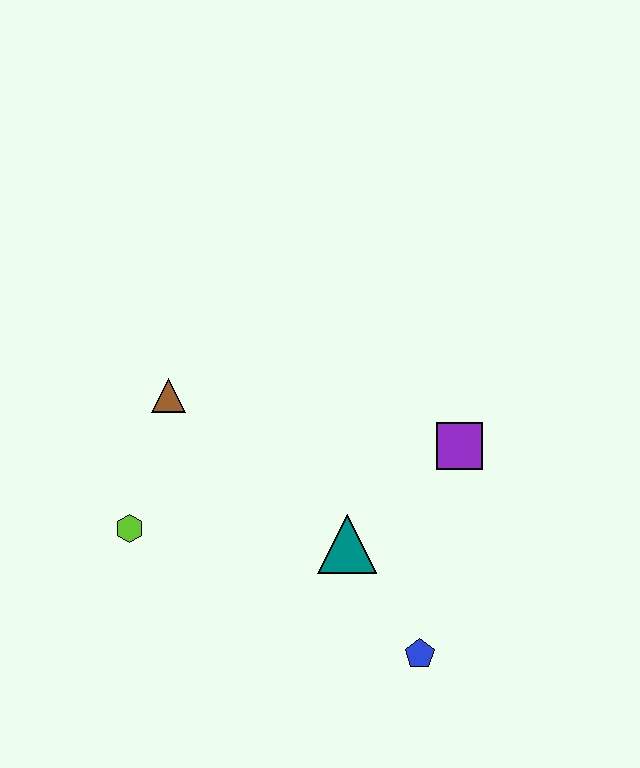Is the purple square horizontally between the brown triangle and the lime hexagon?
No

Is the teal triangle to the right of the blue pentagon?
No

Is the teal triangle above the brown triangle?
No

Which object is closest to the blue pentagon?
The teal triangle is closest to the blue pentagon.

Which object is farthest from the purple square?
The lime hexagon is farthest from the purple square.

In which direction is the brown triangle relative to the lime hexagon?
The brown triangle is above the lime hexagon.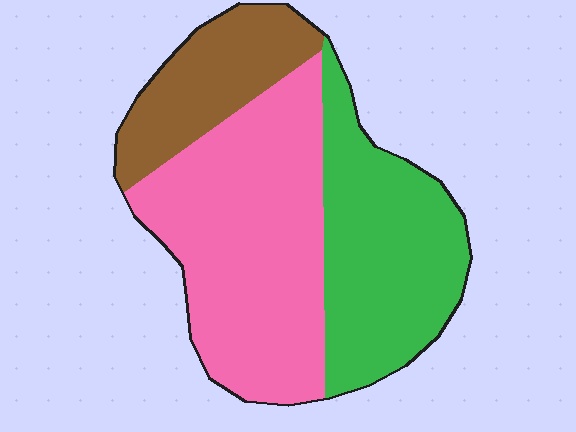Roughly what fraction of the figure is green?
Green takes up between a quarter and a half of the figure.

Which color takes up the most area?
Pink, at roughly 45%.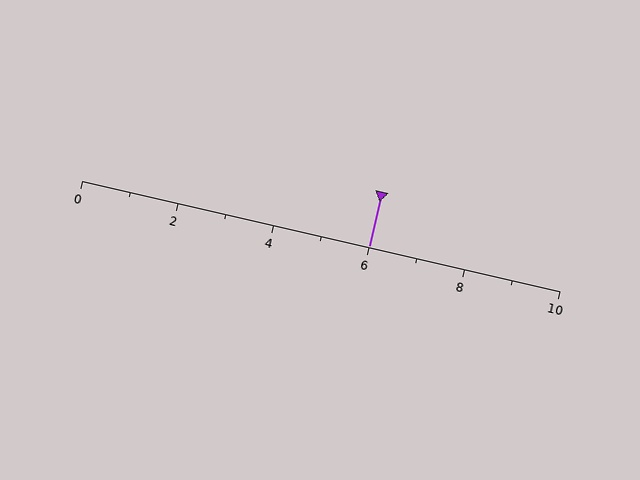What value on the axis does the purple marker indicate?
The marker indicates approximately 6.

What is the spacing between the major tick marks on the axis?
The major ticks are spaced 2 apart.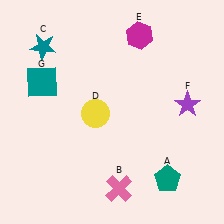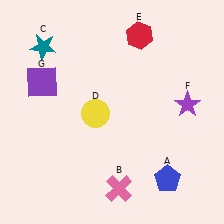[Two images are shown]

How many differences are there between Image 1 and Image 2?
There are 3 differences between the two images.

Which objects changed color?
A changed from teal to blue. E changed from magenta to red. G changed from teal to purple.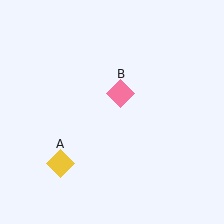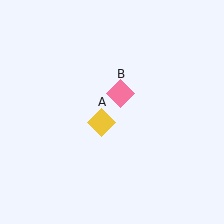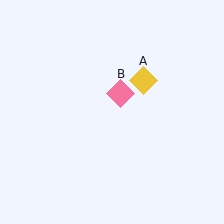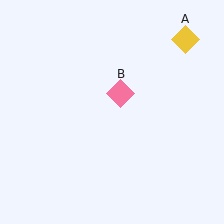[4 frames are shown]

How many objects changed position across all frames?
1 object changed position: yellow diamond (object A).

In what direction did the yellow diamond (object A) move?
The yellow diamond (object A) moved up and to the right.